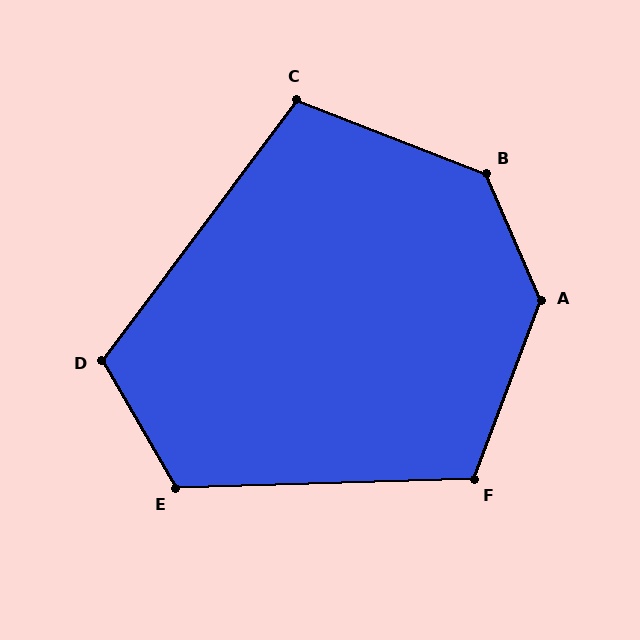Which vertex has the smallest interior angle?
C, at approximately 105 degrees.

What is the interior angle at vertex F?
Approximately 112 degrees (obtuse).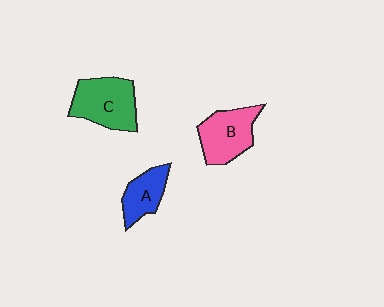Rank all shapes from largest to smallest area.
From largest to smallest: C (green), B (pink), A (blue).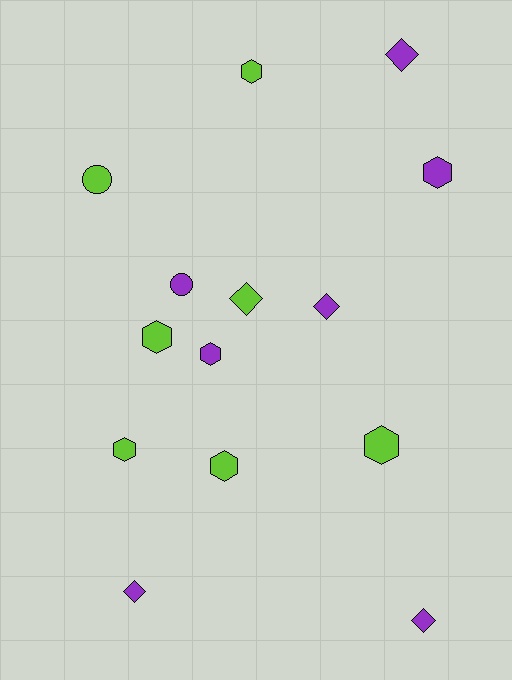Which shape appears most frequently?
Hexagon, with 7 objects.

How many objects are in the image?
There are 14 objects.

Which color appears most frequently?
Purple, with 7 objects.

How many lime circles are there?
There is 1 lime circle.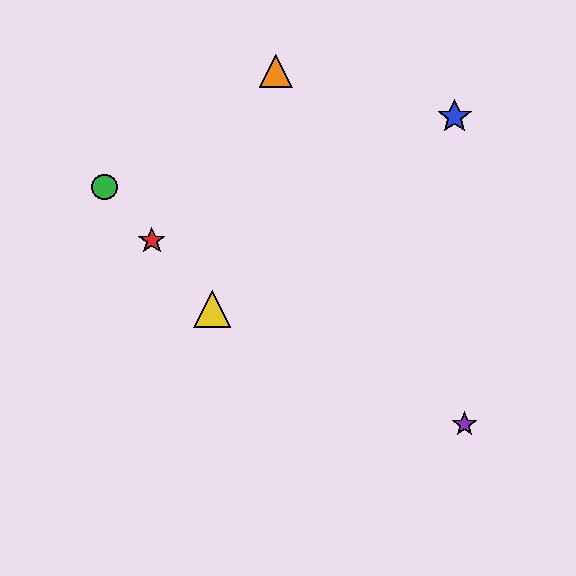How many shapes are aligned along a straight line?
3 shapes (the red star, the green circle, the yellow triangle) are aligned along a straight line.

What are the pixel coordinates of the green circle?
The green circle is at (105, 187).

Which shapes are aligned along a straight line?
The red star, the green circle, the yellow triangle are aligned along a straight line.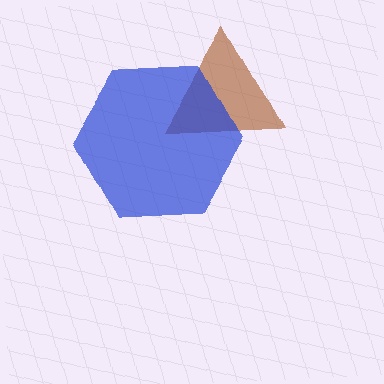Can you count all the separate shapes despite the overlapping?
Yes, there are 2 separate shapes.